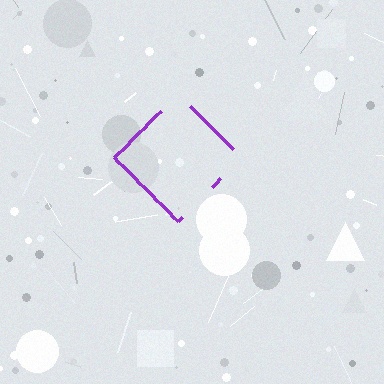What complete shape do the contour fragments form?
The contour fragments form a diamond.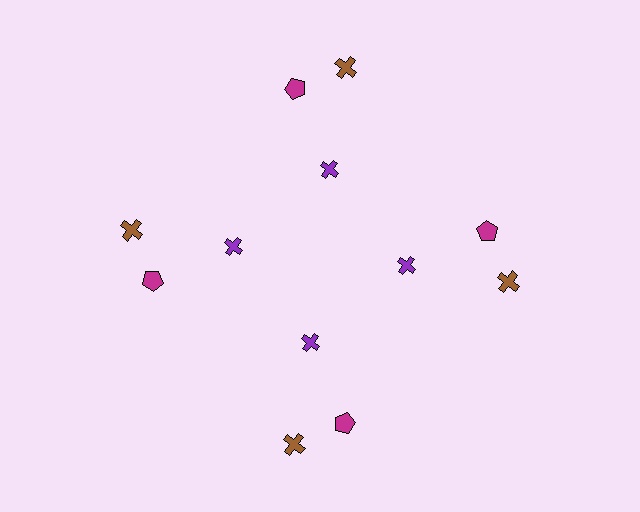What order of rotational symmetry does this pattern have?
This pattern has 4-fold rotational symmetry.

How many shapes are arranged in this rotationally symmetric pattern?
There are 12 shapes, arranged in 4 groups of 3.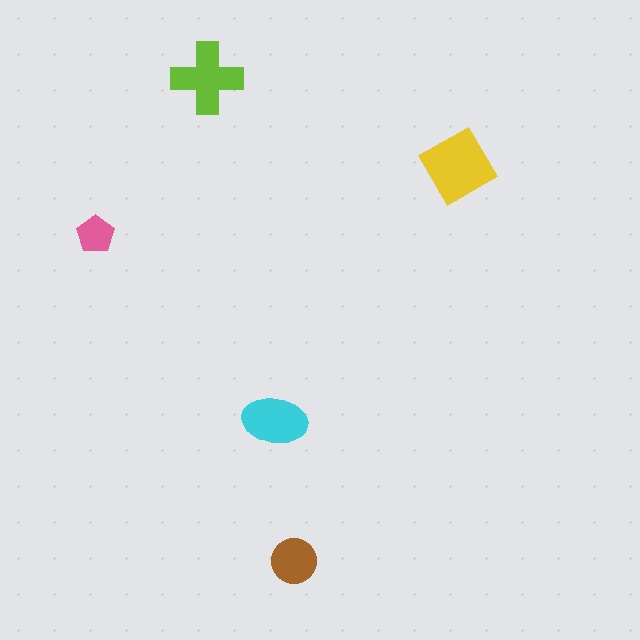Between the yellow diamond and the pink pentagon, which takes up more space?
The yellow diamond.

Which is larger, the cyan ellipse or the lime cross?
The lime cross.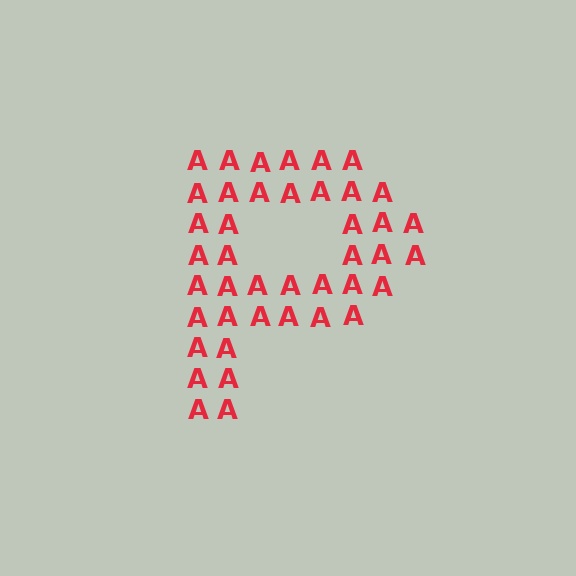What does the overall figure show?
The overall figure shows the letter P.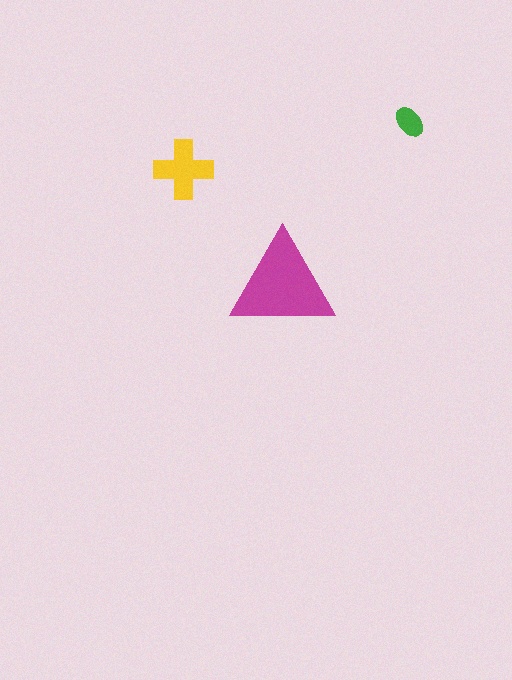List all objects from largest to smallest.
The magenta triangle, the yellow cross, the green ellipse.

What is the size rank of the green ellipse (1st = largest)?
3rd.